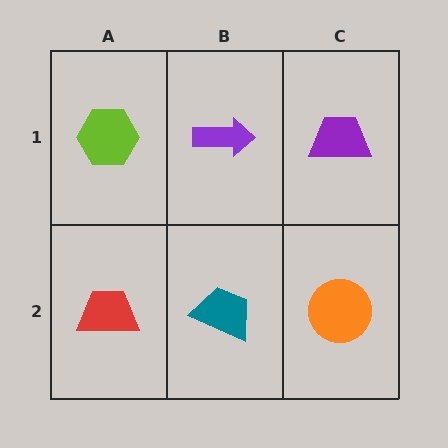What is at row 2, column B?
A teal trapezoid.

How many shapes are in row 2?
3 shapes.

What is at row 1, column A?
A lime hexagon.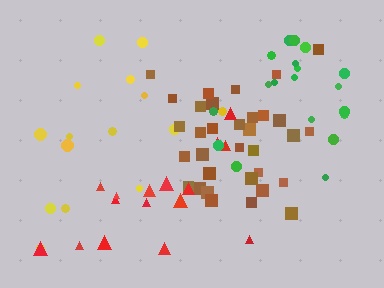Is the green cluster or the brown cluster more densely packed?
Brown.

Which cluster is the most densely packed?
Brown.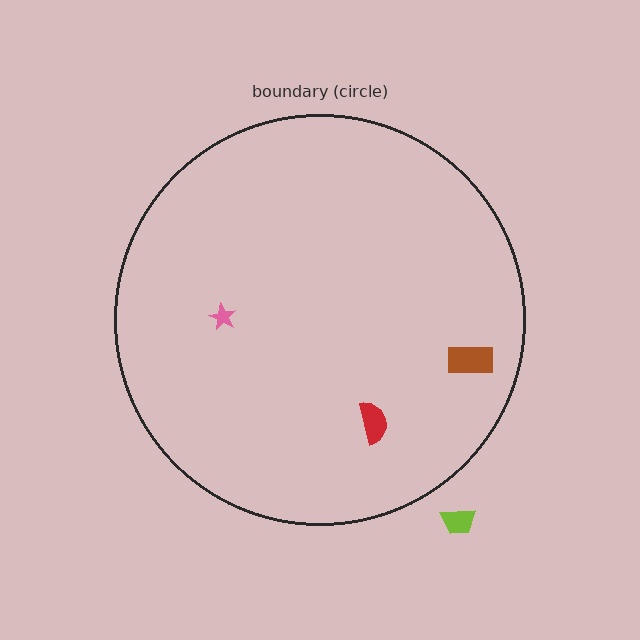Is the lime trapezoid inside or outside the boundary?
Outside.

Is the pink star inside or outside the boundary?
Inside.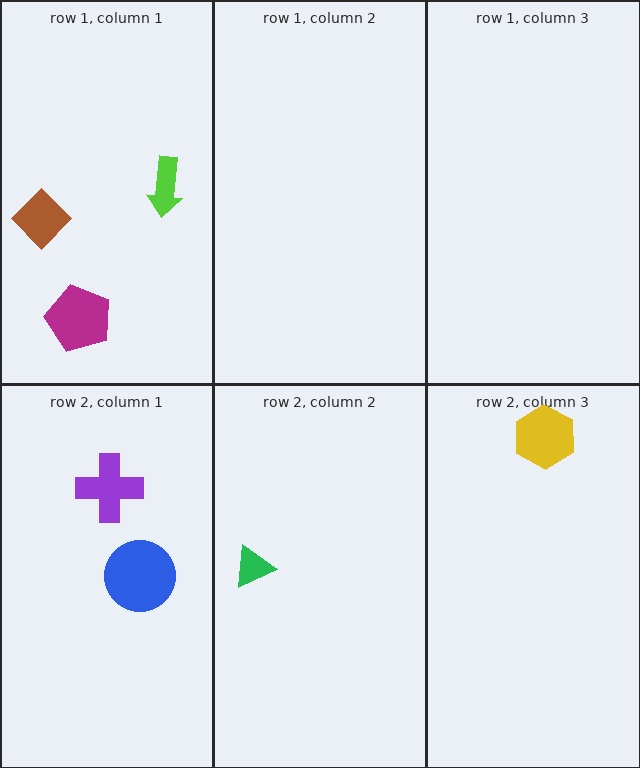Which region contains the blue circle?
The row 2, column 1 region.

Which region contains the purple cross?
The row 2, column 1 region.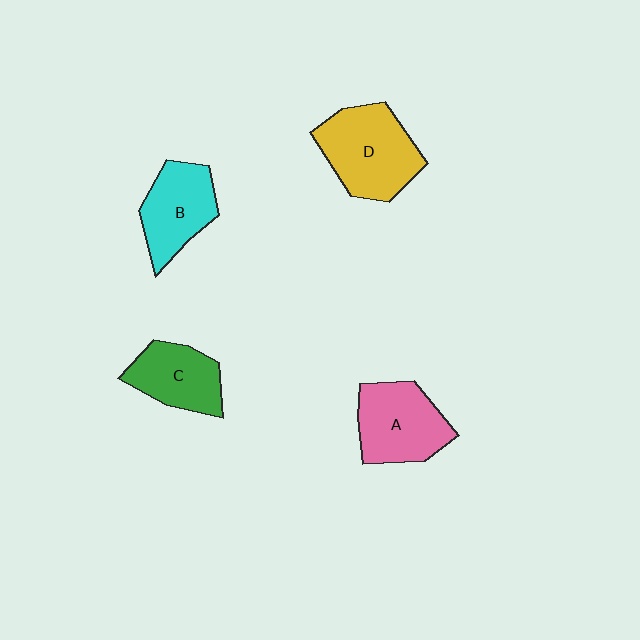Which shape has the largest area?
Shape D (yellow).